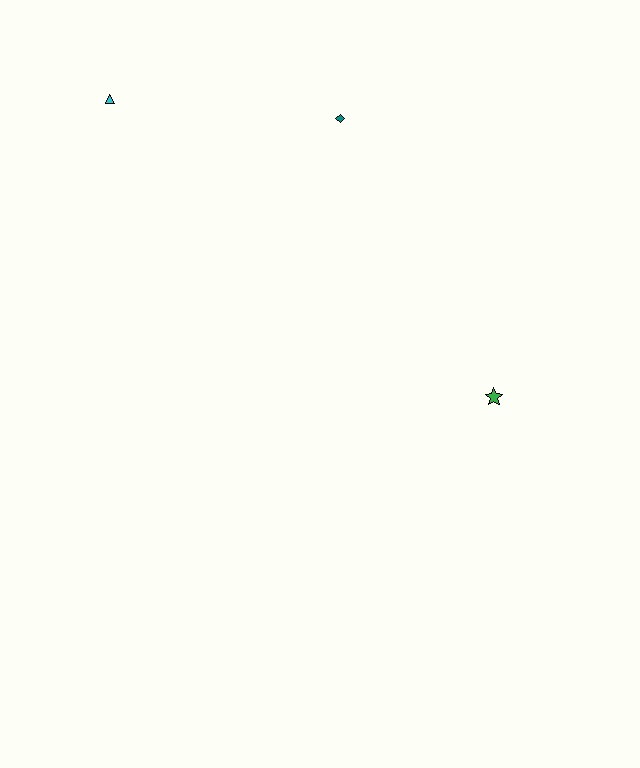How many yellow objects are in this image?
There are no yellow objects.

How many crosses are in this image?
There are no crosses.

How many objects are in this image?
There are 3 objects.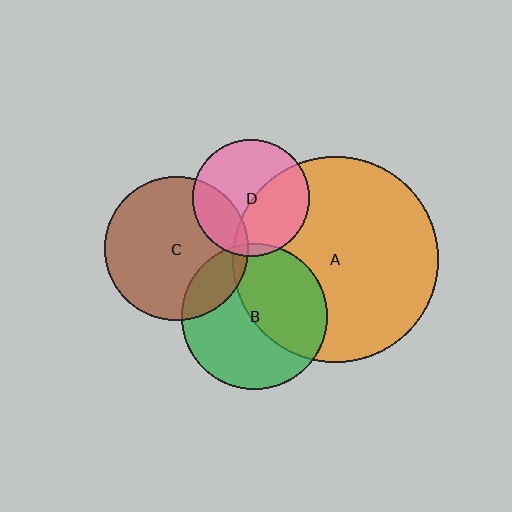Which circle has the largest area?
Circle A (orange).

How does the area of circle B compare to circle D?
Approximately 1.6 times.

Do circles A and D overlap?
Yes.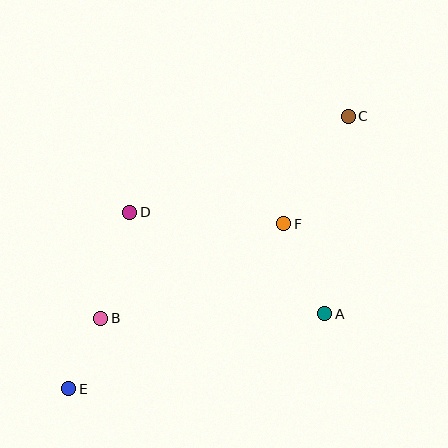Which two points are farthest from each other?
Points C and E are farthest from each other.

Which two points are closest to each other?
Points B and E are closest to each other.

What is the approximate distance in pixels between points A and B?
The distance between A and B is approximately 224 pixels.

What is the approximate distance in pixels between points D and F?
The distance between D and F is approximately 154 pixels.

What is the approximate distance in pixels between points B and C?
The distance between B and C is approximately 319 pixels.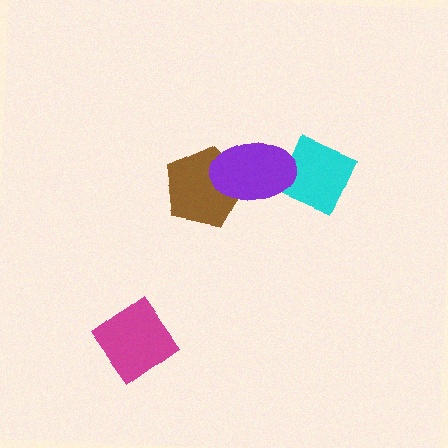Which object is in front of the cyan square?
The purple ellipse is in front of the cyan square.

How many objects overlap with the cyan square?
1 object overlaps with the cyan square.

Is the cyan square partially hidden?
Yes, it is partially covered by another shape.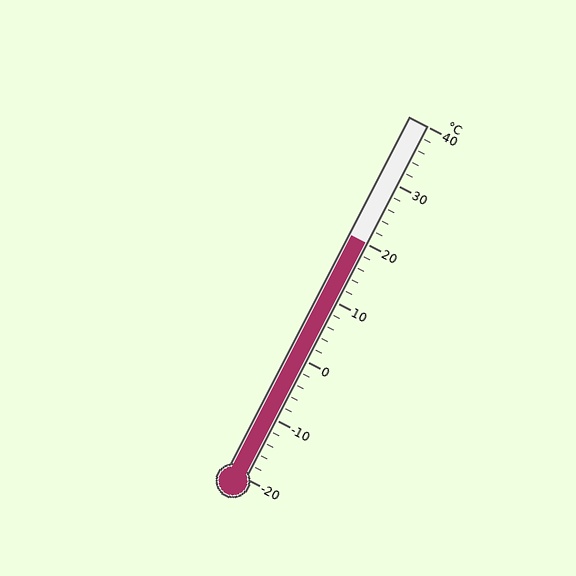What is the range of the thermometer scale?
The thermometer scale ranges from -20°C to 40°C.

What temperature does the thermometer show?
The thermometer shows approximately 20°C.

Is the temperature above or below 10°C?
The temperature is above 10°C.